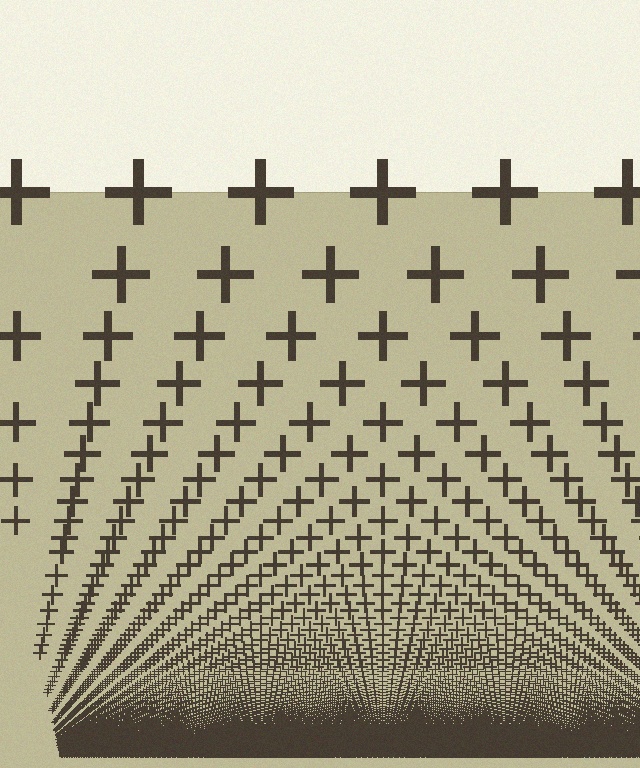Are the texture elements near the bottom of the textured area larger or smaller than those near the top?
Smaller. The gradient is inverted — elements near the bottom are smaller and denser.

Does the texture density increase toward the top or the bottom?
Density increases toward the bottom.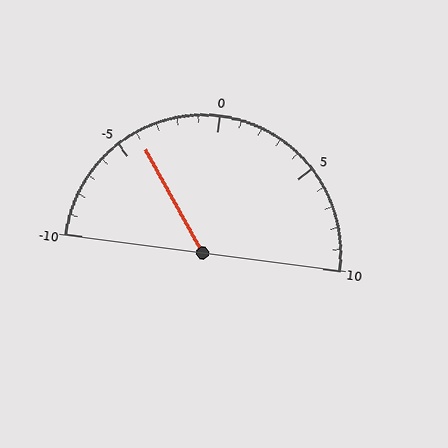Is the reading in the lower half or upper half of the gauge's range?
The reading is in the lower half of the range (-10 to 10).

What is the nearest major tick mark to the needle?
The nearest major tick mark is -5.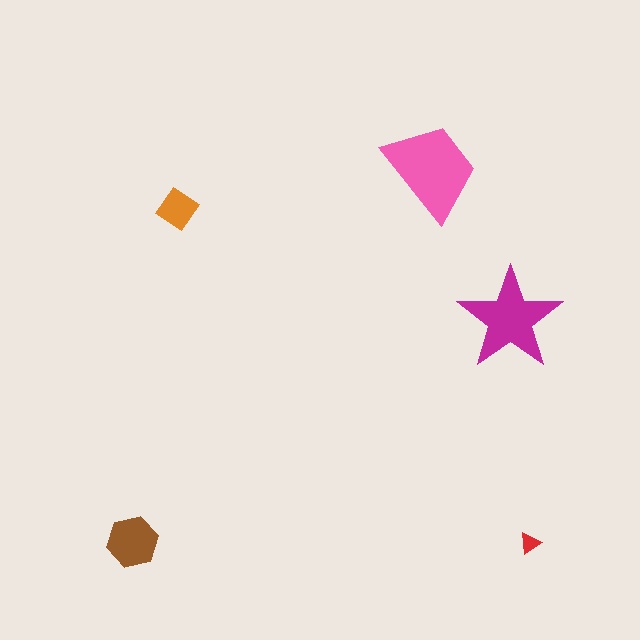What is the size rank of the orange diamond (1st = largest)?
4th.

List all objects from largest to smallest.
The pink trapezoid, the magenta star, the brown hexagon, the orange diamond, the red triangle.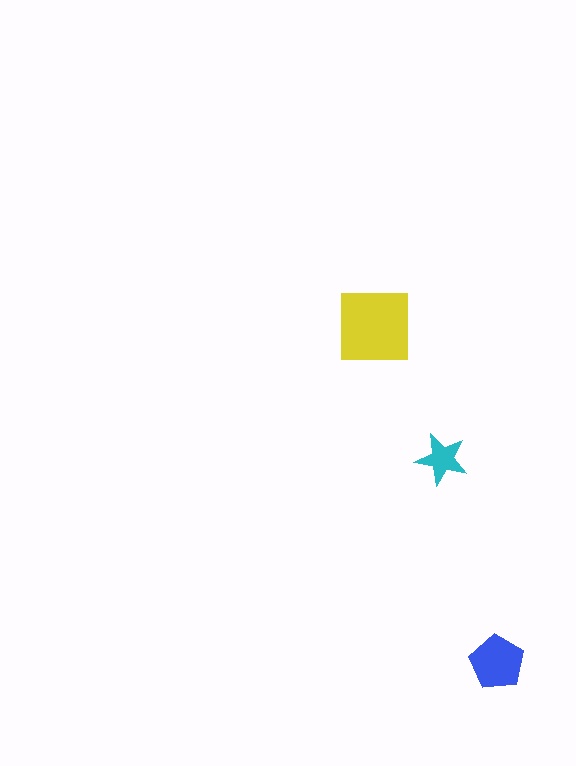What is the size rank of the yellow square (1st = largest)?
1st.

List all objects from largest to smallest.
The yellow square, the blue pentagon, the cyan star.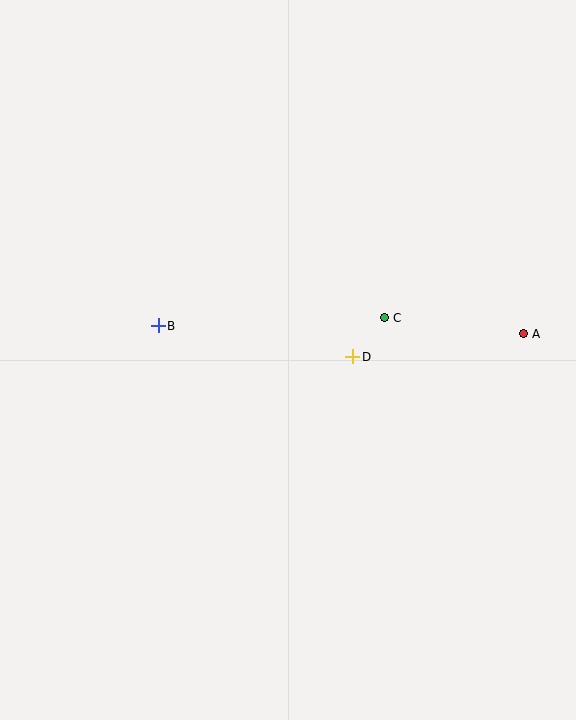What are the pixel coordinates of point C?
Point C is at (384, 318).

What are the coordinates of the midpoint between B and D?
The midpoint between B and D is at (255, 341).